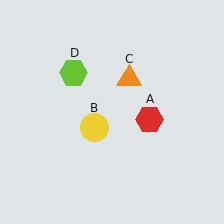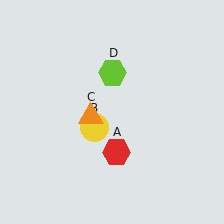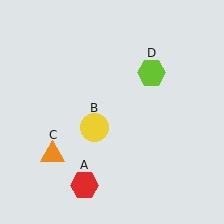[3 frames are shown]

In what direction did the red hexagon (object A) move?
The red hexagon (object A) moved down and to the left.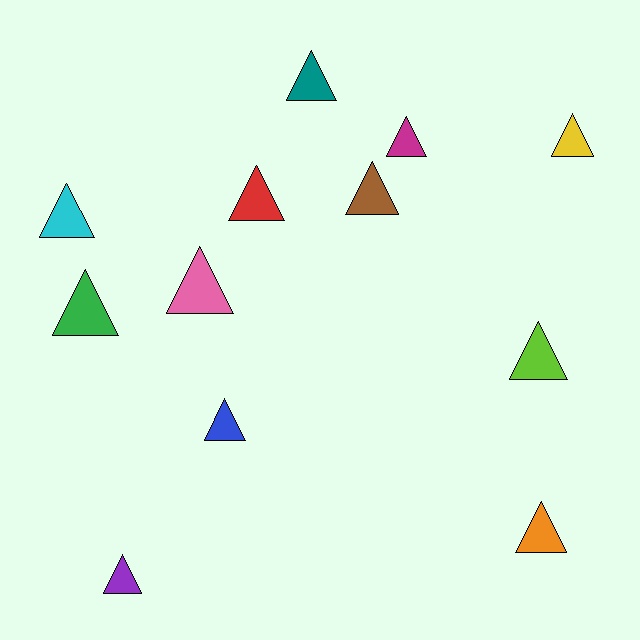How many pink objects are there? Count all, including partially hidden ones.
There is 1 pink object.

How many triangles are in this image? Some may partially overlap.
There are 12 triangles.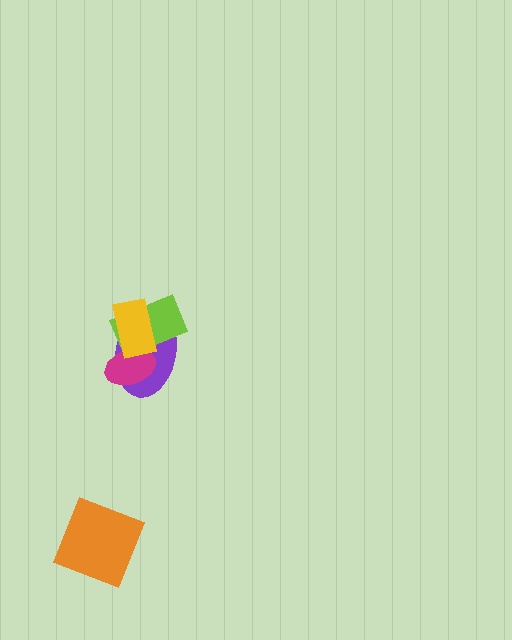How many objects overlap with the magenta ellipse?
3 objects overlap with the magenta ellipse.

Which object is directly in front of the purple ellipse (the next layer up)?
The lime rectangle is directly in front of the purple ellipse.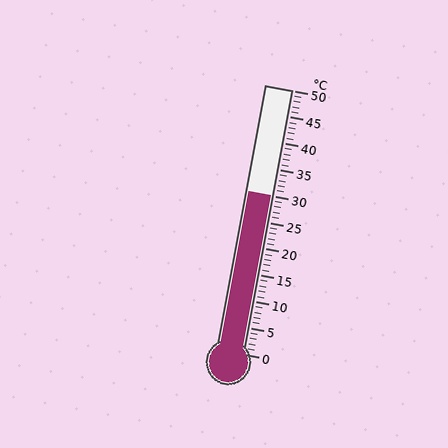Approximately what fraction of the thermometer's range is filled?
The thermometer is filled to approximately 60% of its range.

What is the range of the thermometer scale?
The thermometer scale ranges from 0°C to 50°C.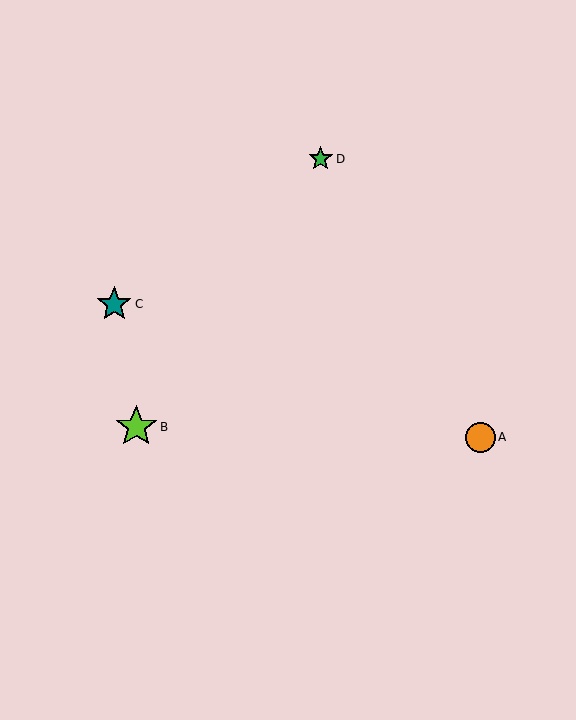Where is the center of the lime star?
The center of the lime star is at (136, 427).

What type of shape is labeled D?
Shape D is a green star.